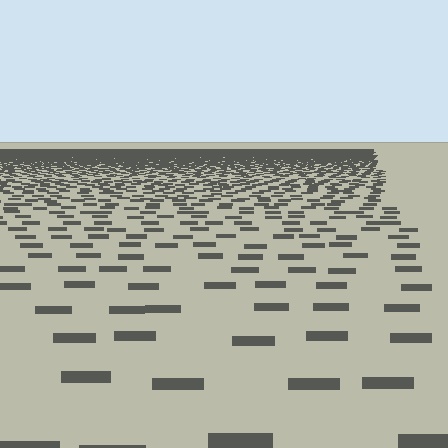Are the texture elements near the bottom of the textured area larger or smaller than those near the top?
Larger. Near the bottom, elements are closer to the viewer and appear at a bigger on-screen size.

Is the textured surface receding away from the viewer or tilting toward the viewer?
The surface is receding away from the viewer. Texture elements get smaller and denser toward the top.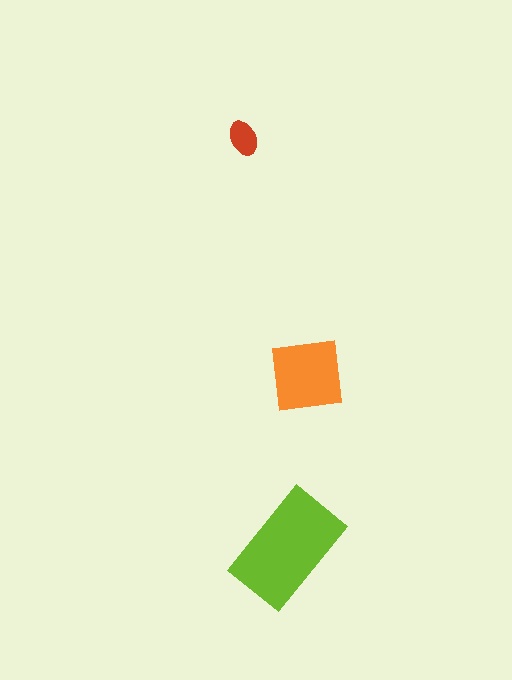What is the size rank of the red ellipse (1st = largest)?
3rd.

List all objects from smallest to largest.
The red ellipse, the orange square, the lime rectangle.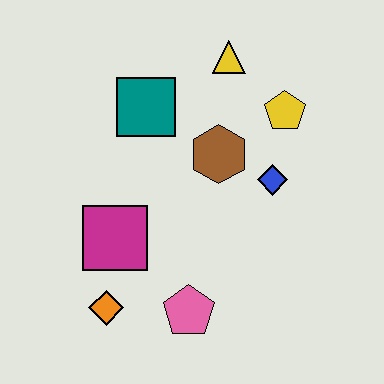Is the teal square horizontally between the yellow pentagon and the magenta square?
Yes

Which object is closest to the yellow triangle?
The yellow pentagon is closest to the yellow triangle.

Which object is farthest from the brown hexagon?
The orange diamond is farthest from the brown hexagon.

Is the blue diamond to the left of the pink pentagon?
No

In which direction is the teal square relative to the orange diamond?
The teal square is above the orange diamond.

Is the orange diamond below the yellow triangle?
Yes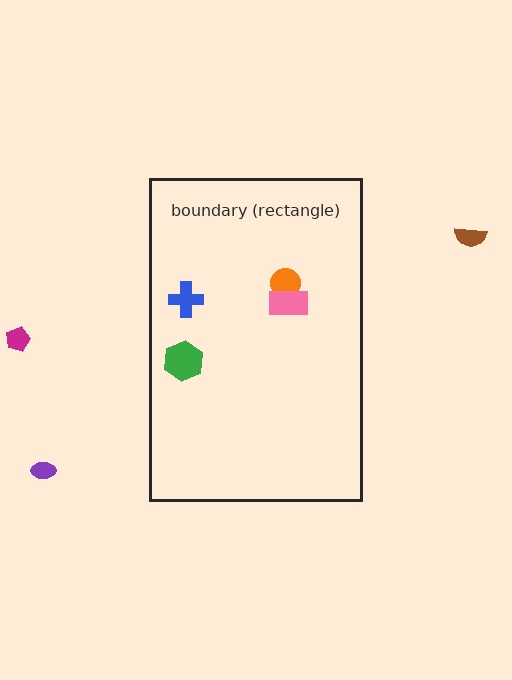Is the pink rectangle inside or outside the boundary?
Inside.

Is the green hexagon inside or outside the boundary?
Inside.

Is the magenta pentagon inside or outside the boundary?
Outside.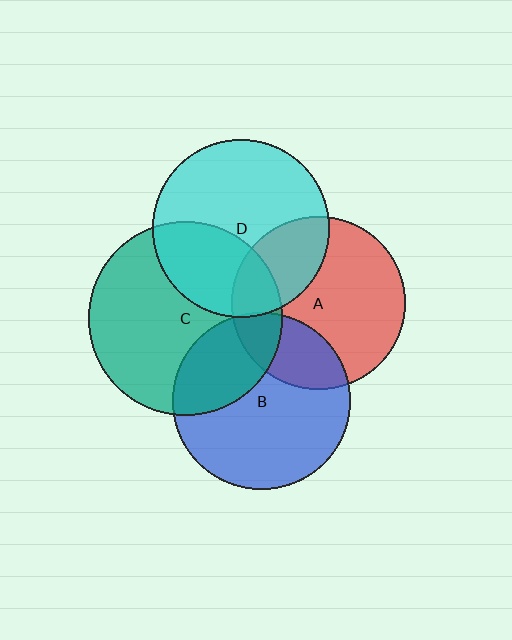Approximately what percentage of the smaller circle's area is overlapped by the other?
Approximately 5%.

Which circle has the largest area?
Circle C (teal).